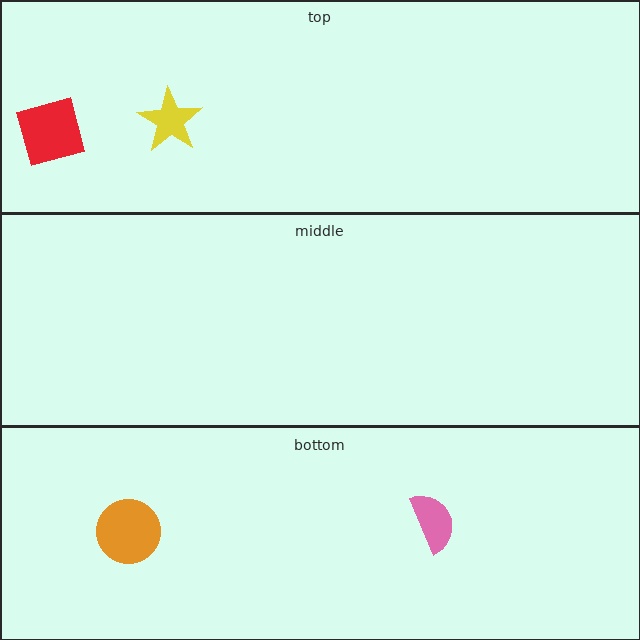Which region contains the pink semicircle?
The bottom region.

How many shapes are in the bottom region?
2.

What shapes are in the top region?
The yellow star, the red square.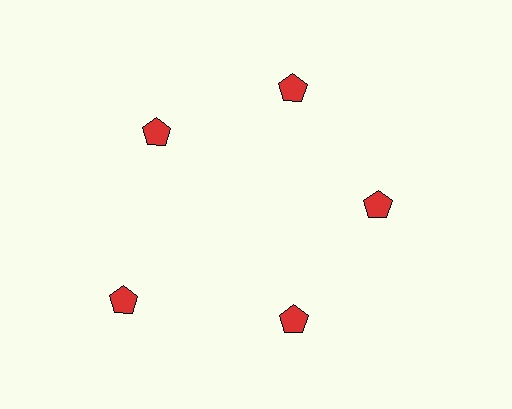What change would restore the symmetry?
The symmetry would be restored by moving it inward, back onto the ring so that all 5 pentagons sit at equal angles and equal distance from the center.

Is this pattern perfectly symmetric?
No. The 5 red pentagons are arranged in a ring, but one element near the 8 o'clock position is pushed outward from the center, breaking the 5-fold rotational symmetry.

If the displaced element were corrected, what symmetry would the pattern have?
It would have 5-fold rotational symmetry — the pattern would map onto itself every 72 degrees.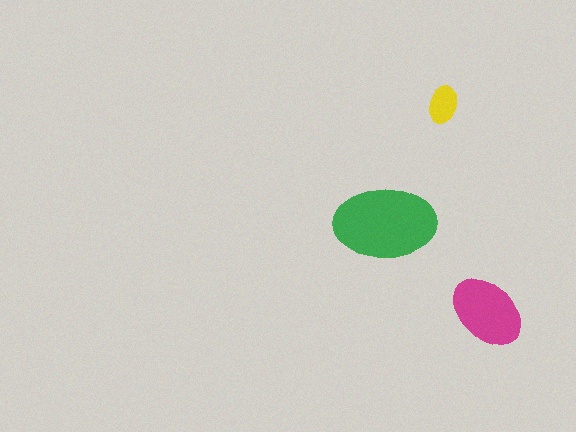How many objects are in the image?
There are 3 objects in the image.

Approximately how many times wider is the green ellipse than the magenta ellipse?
About 1.5 times wider.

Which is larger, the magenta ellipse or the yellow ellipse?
The magenta one.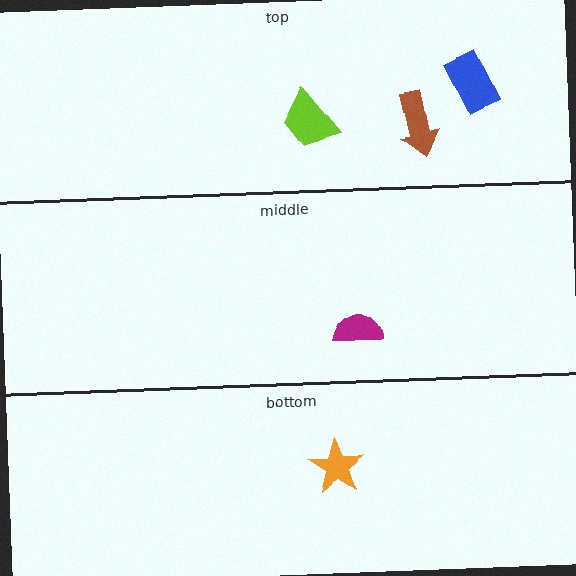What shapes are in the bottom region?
The orange star.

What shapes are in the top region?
The blue rectangle, the brown arrow, the lime trapezoid.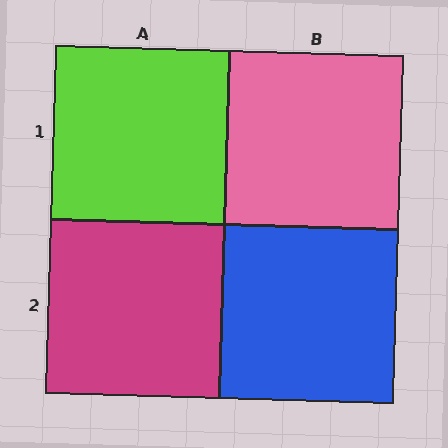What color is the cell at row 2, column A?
Magenta.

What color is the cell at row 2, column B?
Blue.